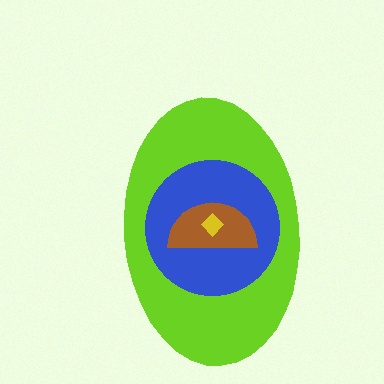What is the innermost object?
The yellow diamond.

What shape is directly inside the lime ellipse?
The blue circle.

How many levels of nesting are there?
4.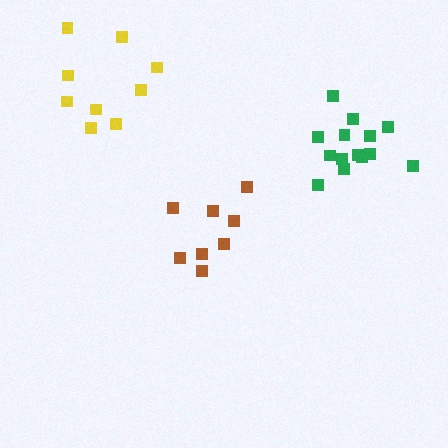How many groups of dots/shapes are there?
There are 3 groups.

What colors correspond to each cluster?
The clusters are colored: brown, yellow, green.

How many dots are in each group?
Group 1: 8 dots, Group 2: 9 dots, Group 3: 14 dots (31 total).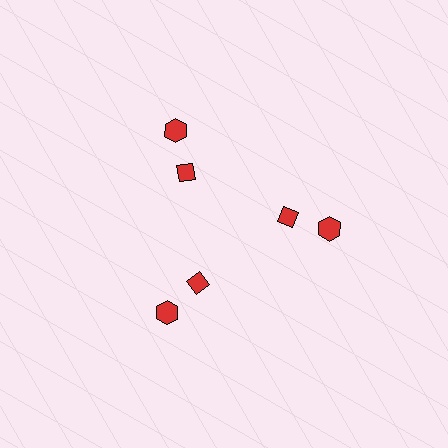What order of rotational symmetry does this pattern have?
This pattern has 3-fold rotational symmetry.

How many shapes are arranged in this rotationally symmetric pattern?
There are 6 shapes, arranged in 3 groups of 2.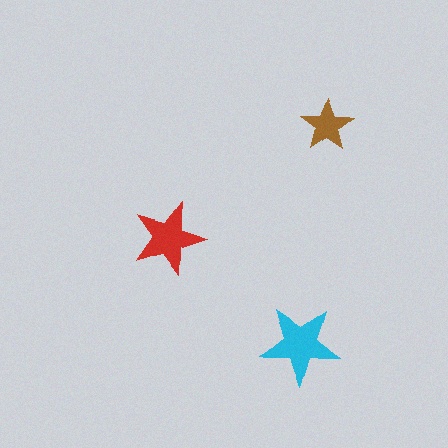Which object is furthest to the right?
The brown star is rightmost.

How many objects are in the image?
There are 3 objects in the image.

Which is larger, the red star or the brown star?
The red one.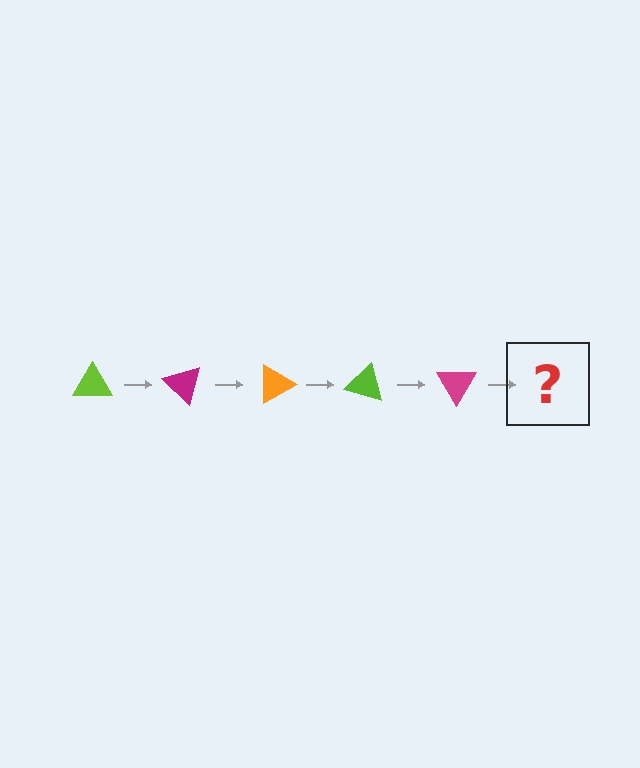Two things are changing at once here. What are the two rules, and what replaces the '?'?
The two rules are that it rotates 45 degrees each step and the color cycles through lime, magenta, and orange. The '?' should be an orange triangle, rotated 225 degrees from the start.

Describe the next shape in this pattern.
It should be an orange triangle, rotated 225 degrees from the start.